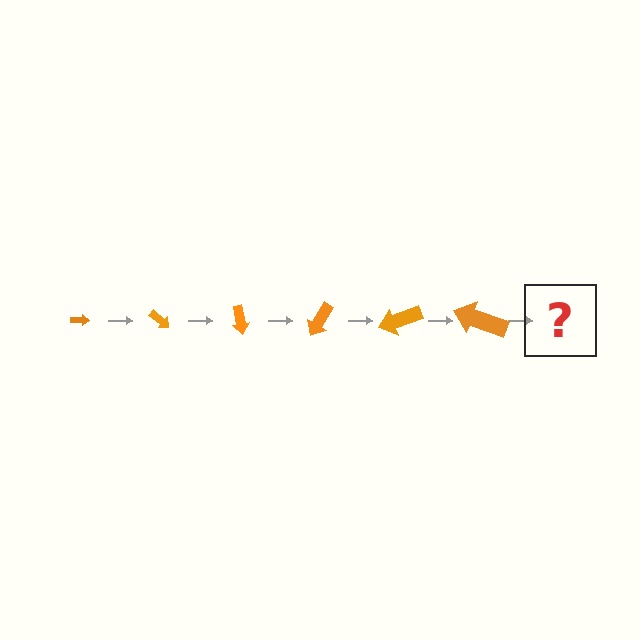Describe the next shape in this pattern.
It should be an arrow, larger than the previous one and rotated 240 degrees from the start.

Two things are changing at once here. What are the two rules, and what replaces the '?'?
The two rules are that the arrow grows larger each step and it rotates 40 degrees each step. The '?' should be an arrow, larger than the previous one and rotated 240 degrees from the start.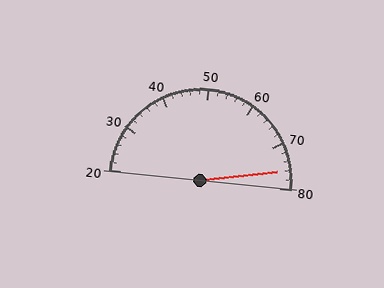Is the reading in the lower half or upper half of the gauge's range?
The reading is in the upper half of the range (20 to 80).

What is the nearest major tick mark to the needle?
The nearest major tick mark is 80.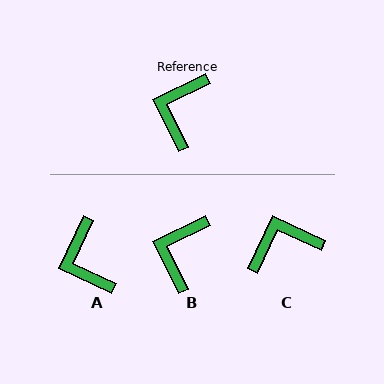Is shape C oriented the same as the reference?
No, it is off by about 51 degrees.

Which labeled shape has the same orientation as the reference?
B.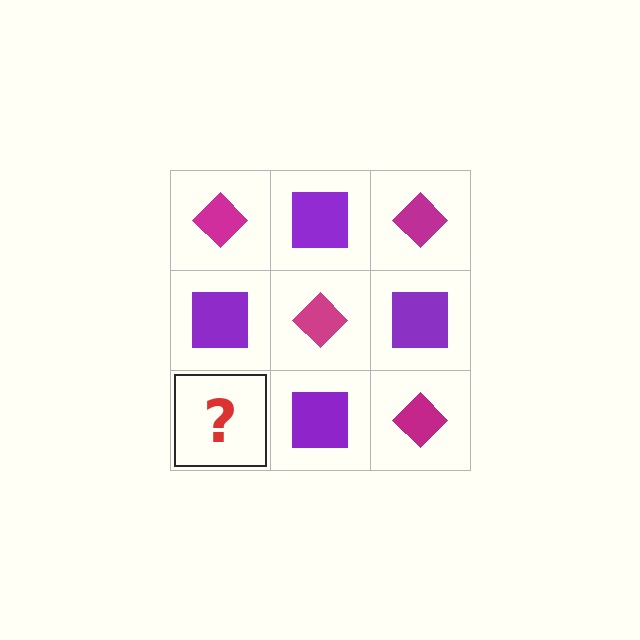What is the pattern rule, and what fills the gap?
The rule is that it alternates magenta diamond and purple square in a checkerboard pattern. The gap should be filled with a magenta diamond.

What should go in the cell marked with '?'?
The missing cell should contain a magenta diamond.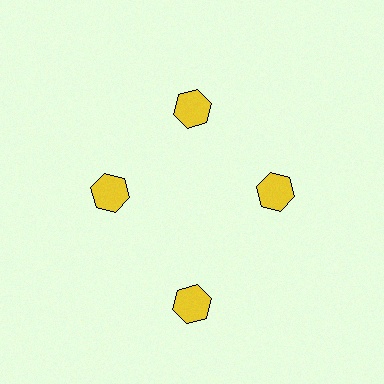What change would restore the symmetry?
The symmetry would be restored by moving it inward, back onto the ring so that all 4 hexagons sit at equal angles and equal distance from the center.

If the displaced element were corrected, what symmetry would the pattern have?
It would have 4-fold rotational symmetry — the pattern would map onto itself every 90 degrees.